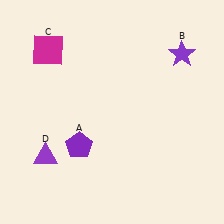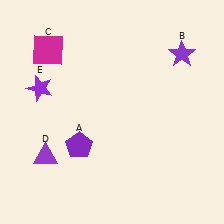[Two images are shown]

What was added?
A purple star (E) was added in Image 2.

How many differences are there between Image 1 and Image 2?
There is 1 difference between the two images.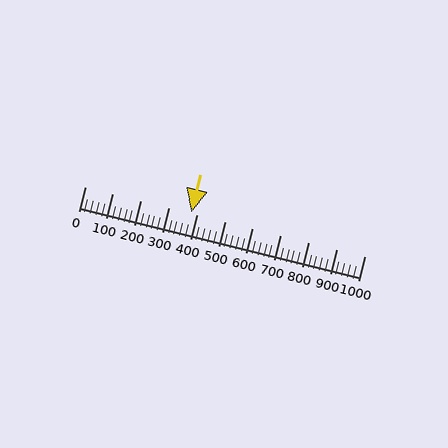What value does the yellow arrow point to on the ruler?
The yellow arrow points to approximately 379.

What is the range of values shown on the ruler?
The ruler shows values from 0 to 1000.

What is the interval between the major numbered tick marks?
The major tick marks are spaced 100 units apart.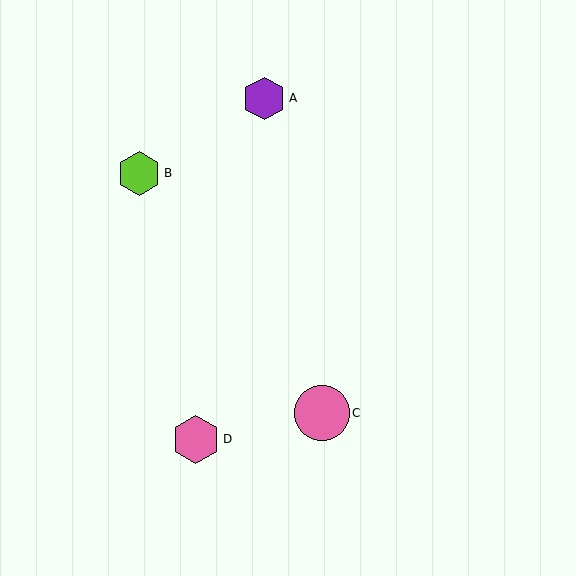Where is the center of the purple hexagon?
The center of the purple hexagon is at (264, 98).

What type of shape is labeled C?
Shape C is a pink circle.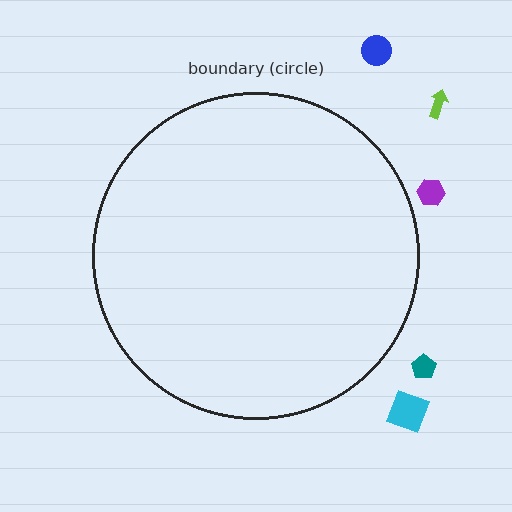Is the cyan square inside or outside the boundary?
Outside.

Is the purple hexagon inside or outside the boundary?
Outside.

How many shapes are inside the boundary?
0 inside, 5 outside.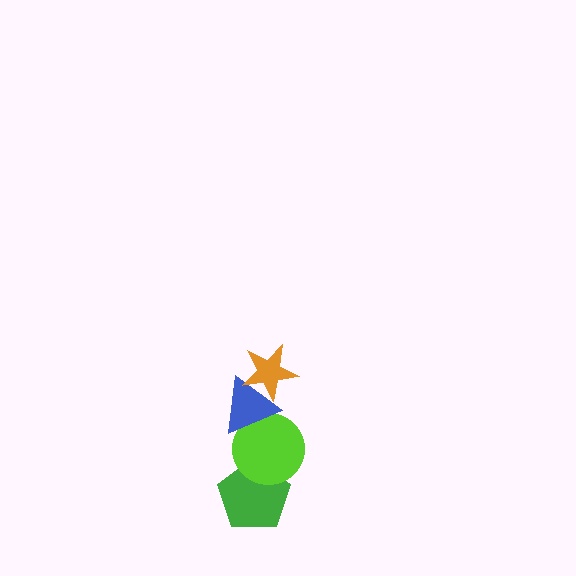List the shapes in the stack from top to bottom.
From top to bottom: the orange star, the blue triangle, the lime circle, the green pentagon.